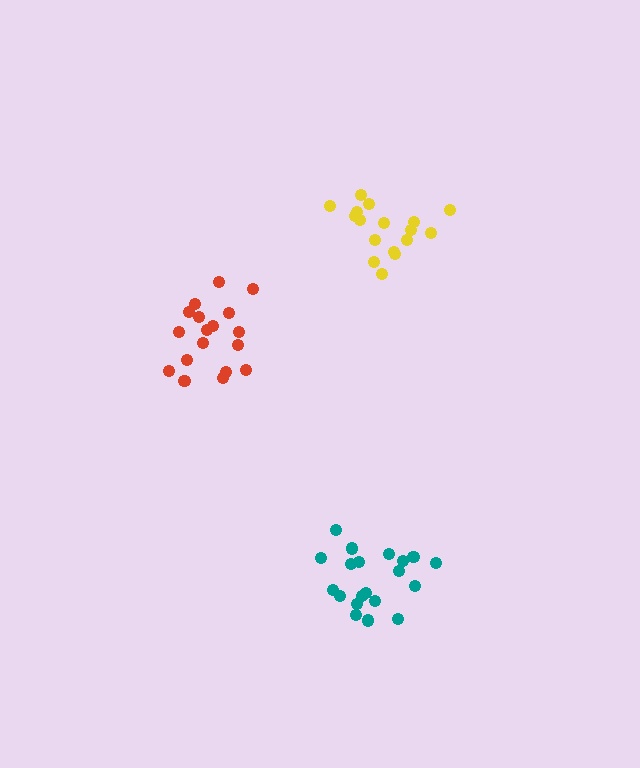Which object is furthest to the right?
The yellow cluster is rightmost.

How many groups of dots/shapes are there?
There are 3 groups.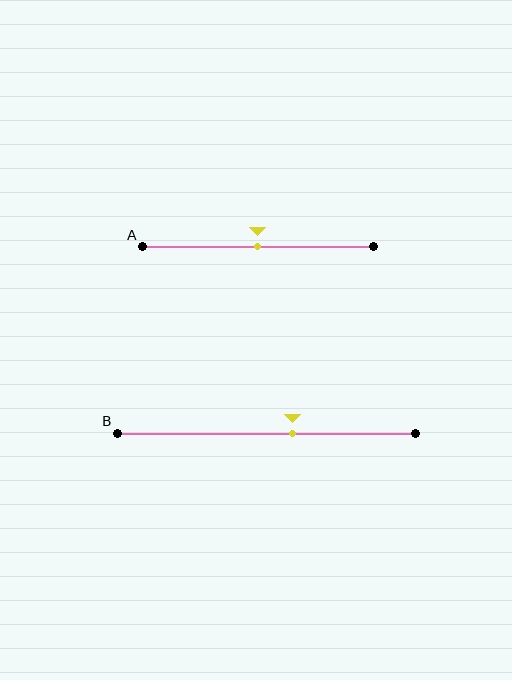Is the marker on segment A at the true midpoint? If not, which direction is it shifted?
Yes, the marker on segment A is at the true midpoint.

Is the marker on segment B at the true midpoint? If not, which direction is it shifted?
No, the marker on segment B is shifted to the right by about 9% of the segment length.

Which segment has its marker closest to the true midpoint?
Segment A has its marker closest to the true midpoint.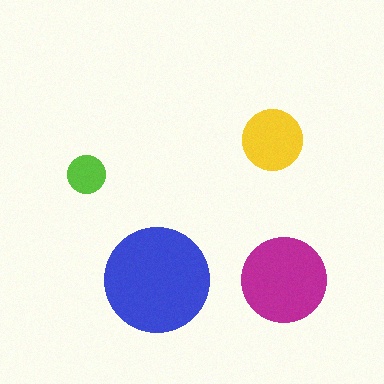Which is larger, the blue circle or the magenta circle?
The blue one.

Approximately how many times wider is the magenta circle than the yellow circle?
About 1.5 times wider.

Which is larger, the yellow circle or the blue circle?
The blue one.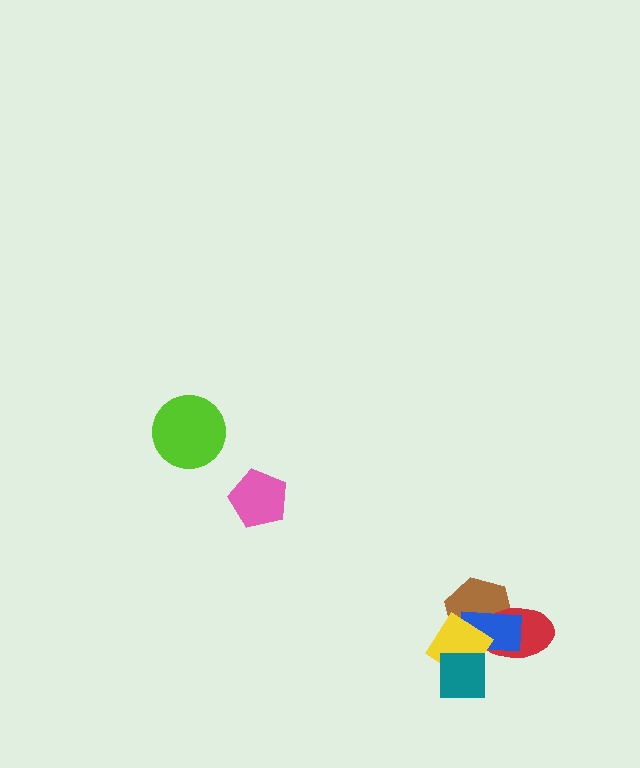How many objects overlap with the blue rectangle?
4 objects overlap with the blue rectangle.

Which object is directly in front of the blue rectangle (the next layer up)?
The yellow diamond is directly in front of the blue rectangle.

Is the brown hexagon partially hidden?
Yes, it is partially covered by another shape.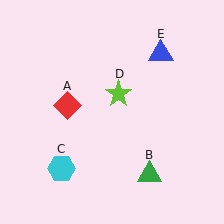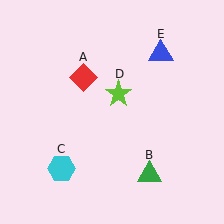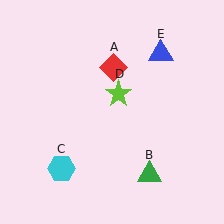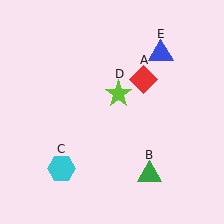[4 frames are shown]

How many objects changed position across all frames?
1 object changed position: red diamond (object A).